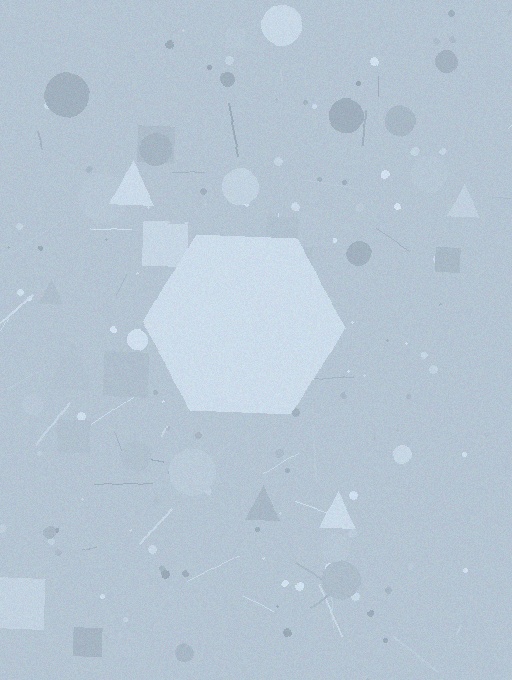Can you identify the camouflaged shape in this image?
The camouflaged shape is a hexagon.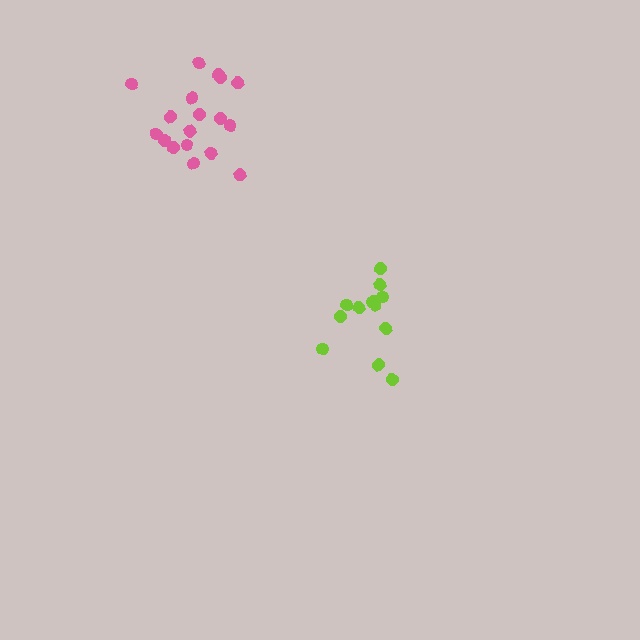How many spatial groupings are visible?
There are 2 spatial groupings.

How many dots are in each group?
Group 1: 13 dots, Group 2: 18 dots (31 total).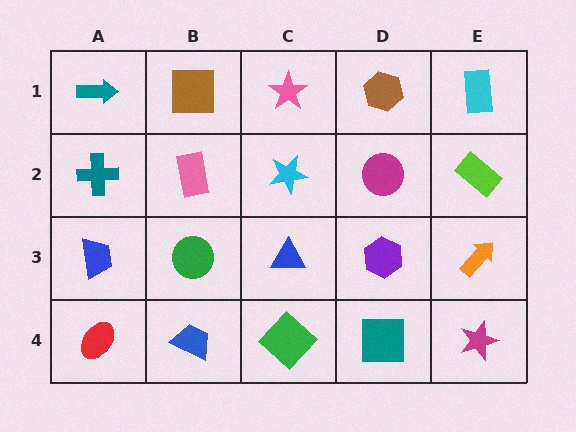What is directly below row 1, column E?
A lime rectangle.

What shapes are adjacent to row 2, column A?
A teal arrow (row 1, column A), a blue trapezoid (row 3, column A), a pink rectangle (row 2, column B).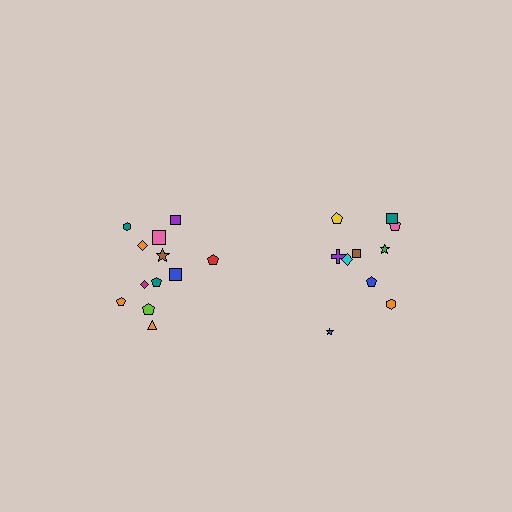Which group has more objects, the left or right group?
The left group.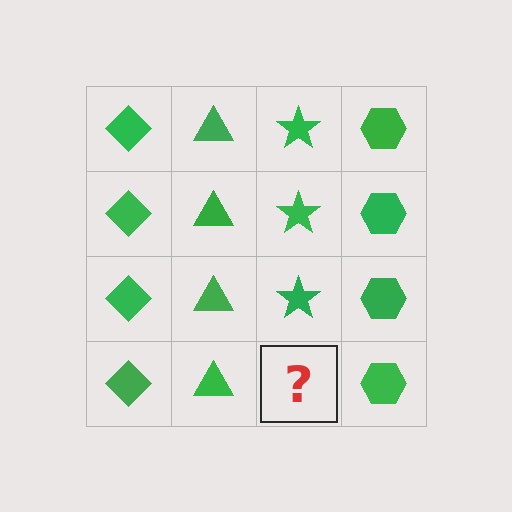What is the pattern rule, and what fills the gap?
The rule is that each column has a consistent shape. The gap should be filled with a green star.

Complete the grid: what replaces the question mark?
The question mark should be replaced with a green star.